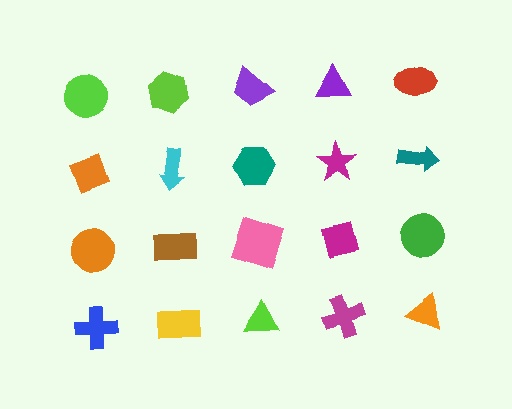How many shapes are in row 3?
5 shapes.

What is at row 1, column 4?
A purple triangle.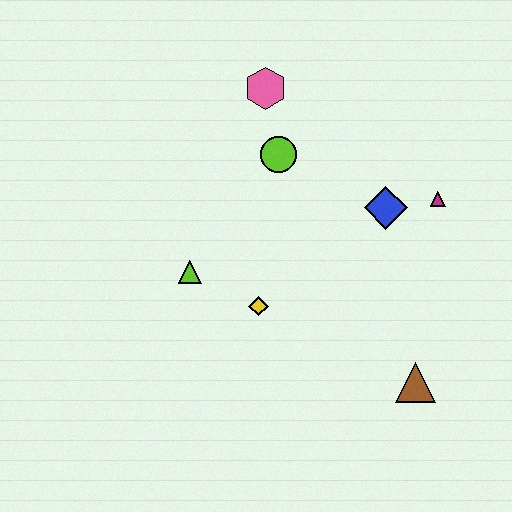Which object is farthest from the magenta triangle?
The lime triangle is farthest from the magenta triangle.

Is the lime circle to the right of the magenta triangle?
No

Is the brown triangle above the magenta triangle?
No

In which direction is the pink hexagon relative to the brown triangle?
The pink hexagon is above the brown triangle.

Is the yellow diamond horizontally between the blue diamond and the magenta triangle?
No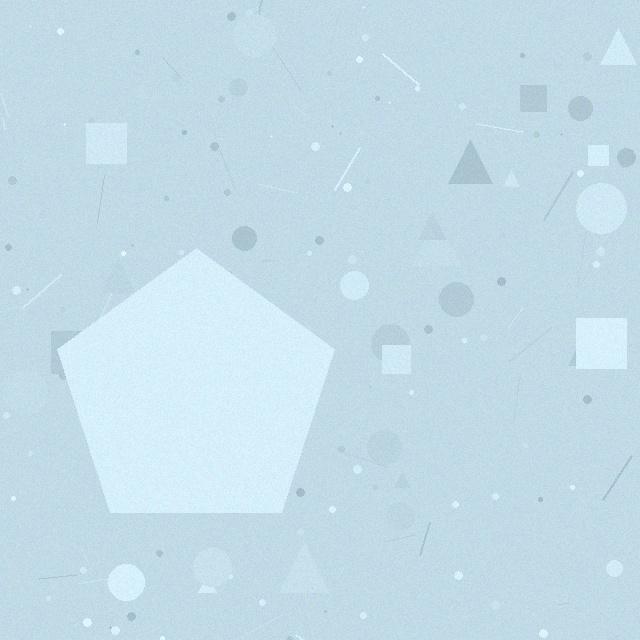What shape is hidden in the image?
A pentagon is hidden in the image.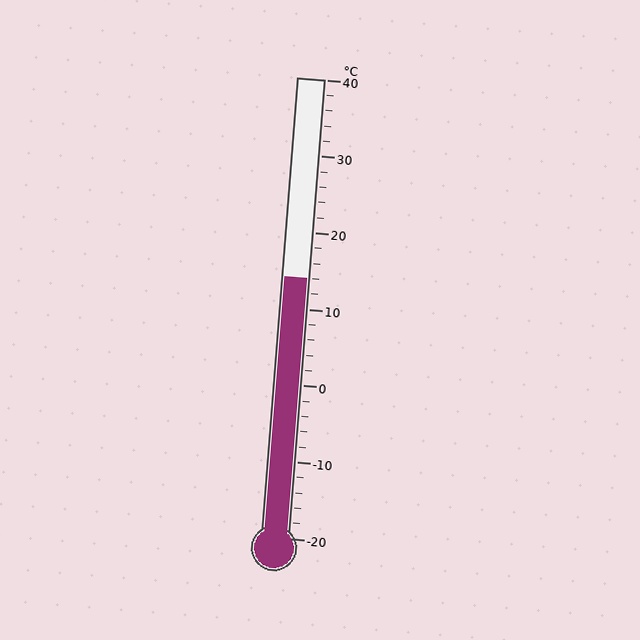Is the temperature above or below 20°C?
The temperature is below 20°C.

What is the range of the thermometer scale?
The thermometer scale ranges from -20°C to 40°C.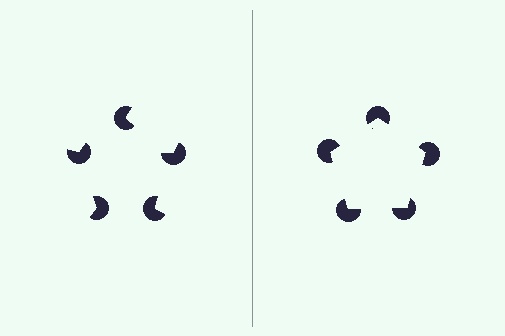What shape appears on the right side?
An illusory pentagon.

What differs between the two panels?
The pac-man discs are positioned identically on both sides; only the wedge orientations differ. On the right they align to a pentagon; on the left they are misaligned.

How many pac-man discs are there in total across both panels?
10 — 5 on each side.